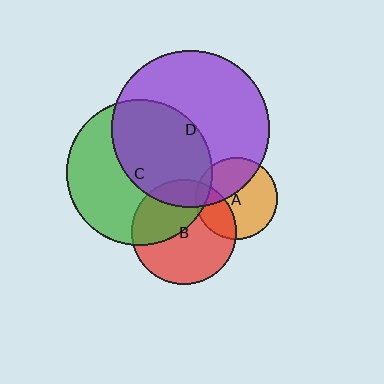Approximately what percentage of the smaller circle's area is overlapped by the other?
Approximately 50%.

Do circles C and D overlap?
Yes.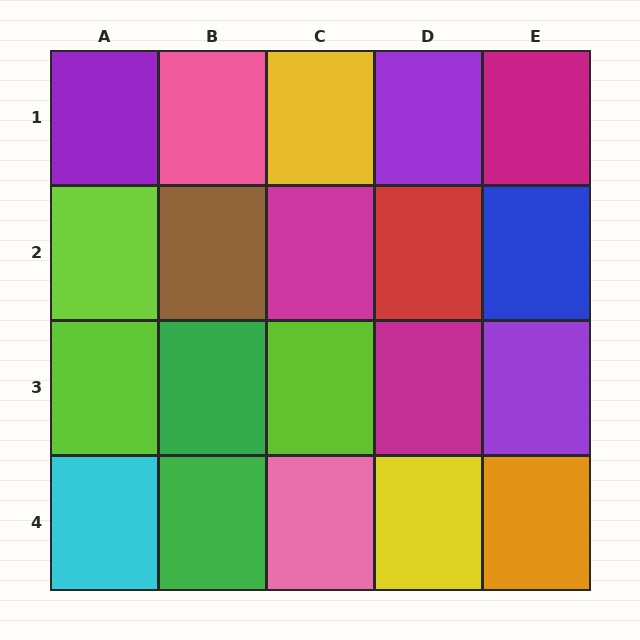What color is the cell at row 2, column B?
Brown.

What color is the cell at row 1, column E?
Magenta.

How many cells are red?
1 cell is red.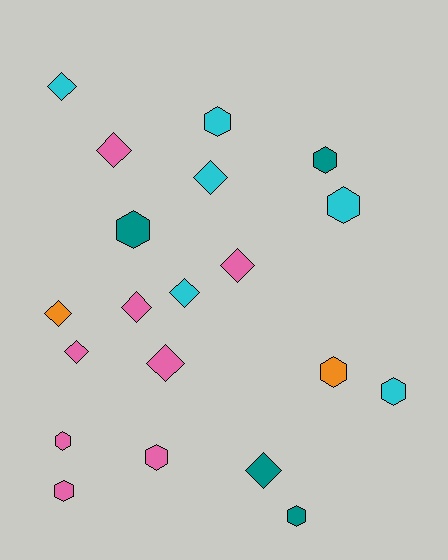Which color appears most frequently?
Pink, with 8 objects.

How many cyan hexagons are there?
There are 3 cyan hexagons.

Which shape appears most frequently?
Diamond, with 10 objects.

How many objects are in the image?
There are 20 objects.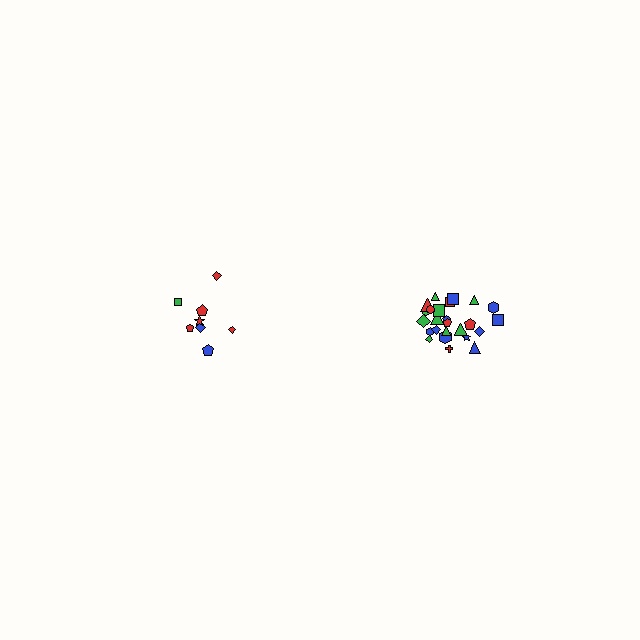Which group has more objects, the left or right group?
The right group.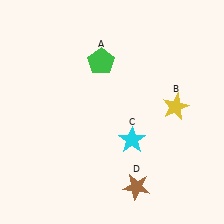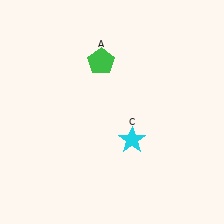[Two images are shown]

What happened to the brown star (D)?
The brown star (D) was removed in Image 2. It was in the bottom-right area of Image 1.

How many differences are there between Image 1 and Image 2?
There are 2 differences between the two images.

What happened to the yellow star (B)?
The yellow star (B) was removed in Image 2. It was in the top-right area of Image 1.